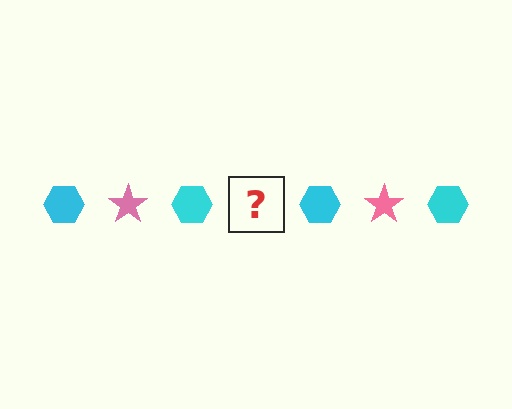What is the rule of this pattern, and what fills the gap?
The rule is that the pattern alternates between cyan hexagon and pink star. The gap should be filled with a pink star.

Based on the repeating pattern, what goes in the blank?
The blank should be a pink star.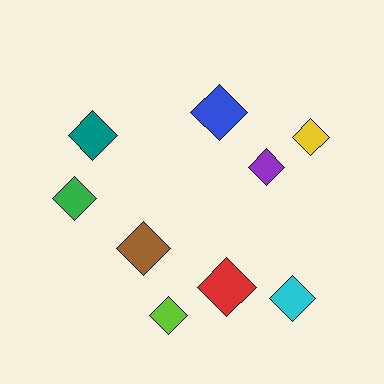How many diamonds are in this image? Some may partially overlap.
There are 9 diamonds.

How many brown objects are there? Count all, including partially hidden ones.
There is 1 brown object.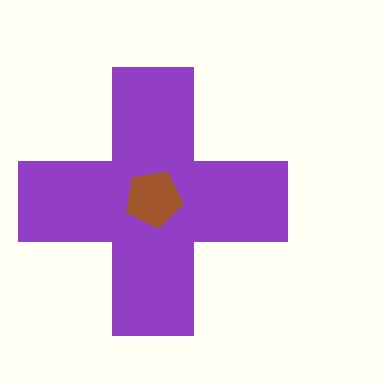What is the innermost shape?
The brown pentagon.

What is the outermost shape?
The purple cross.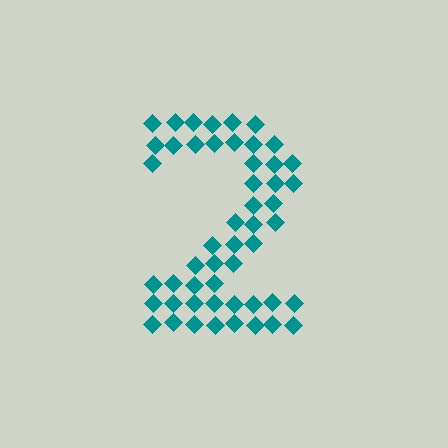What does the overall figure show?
The overall figure shows the digit 2.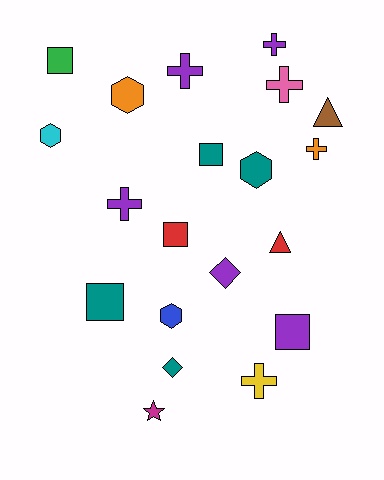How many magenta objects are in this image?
There is 1 magenta object.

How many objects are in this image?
There are 20 objects.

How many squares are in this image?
There are 5 squares.